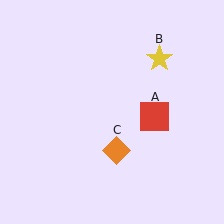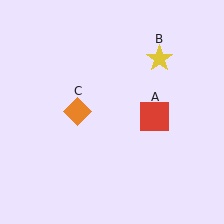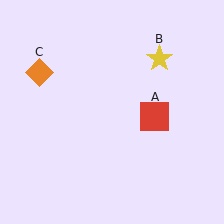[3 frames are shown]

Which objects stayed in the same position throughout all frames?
Red square (object A) and yellow star (object B) remained stationary.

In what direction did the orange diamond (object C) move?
The orange diamond (object C) moved up and to the left.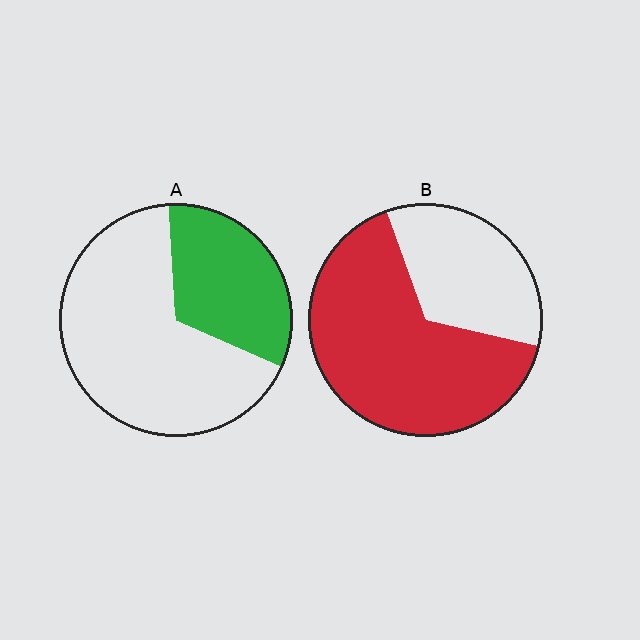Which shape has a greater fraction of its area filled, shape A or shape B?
Shape B.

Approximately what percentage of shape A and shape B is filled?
A is approximately 35% and B is approximately 65%.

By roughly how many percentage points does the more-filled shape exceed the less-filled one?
By roughly 35 percentage points (B over A).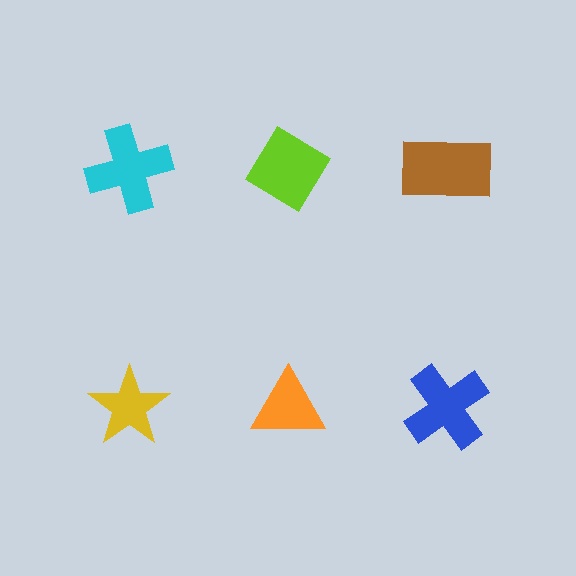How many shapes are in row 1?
3 shapes.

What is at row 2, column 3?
A blue cross.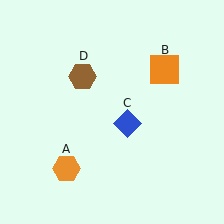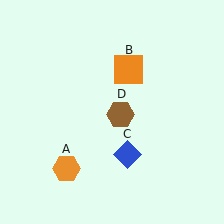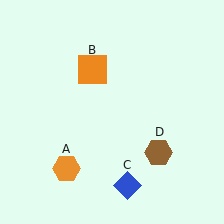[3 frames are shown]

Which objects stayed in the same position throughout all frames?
Orange hexagon (object A) remained stationary.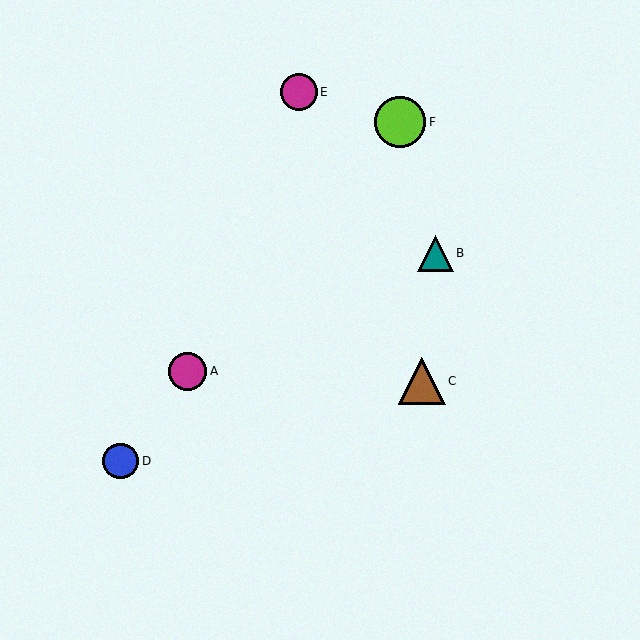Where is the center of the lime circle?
The center of the lime circle is at (400, 122).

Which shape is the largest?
The lime circle (labeled F) is the largest.